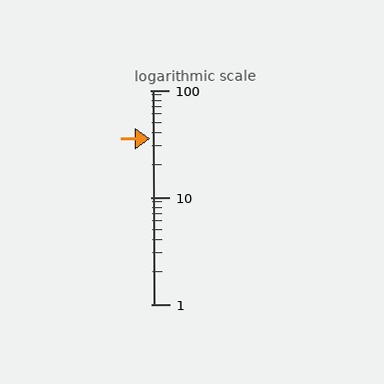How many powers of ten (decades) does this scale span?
The scale spans 2 decades, from 1 to 100.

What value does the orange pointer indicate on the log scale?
The pointer indicates approximately 35.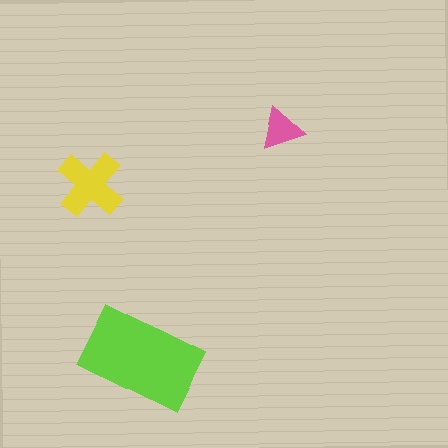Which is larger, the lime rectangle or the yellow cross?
The lime rectangle.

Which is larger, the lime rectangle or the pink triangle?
The lime rectangle.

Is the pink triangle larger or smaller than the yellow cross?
Smaller.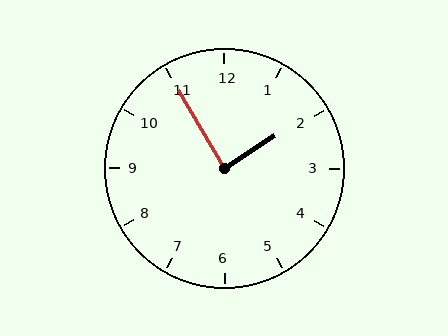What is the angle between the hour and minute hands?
Approximately 88 degrees.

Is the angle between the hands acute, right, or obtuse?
It is right.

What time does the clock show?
1:55.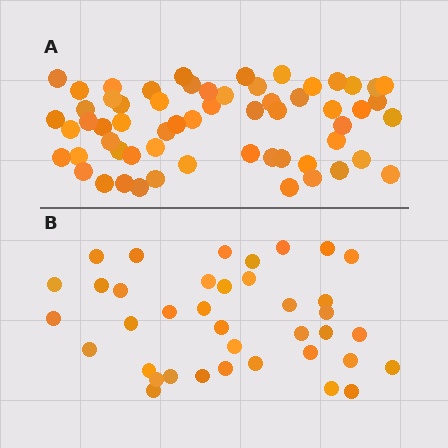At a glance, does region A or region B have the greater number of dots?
Region A (the top region) has more dots.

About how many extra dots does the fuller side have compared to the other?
Region A has approximately 20 more dots than region B.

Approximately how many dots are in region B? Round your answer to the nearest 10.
About 40 dots. (The exact count is 38, which rounds to 40.)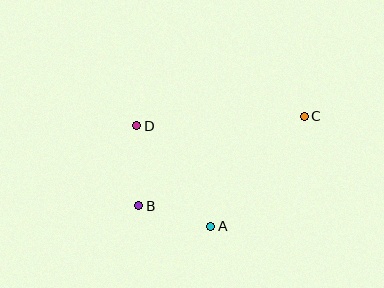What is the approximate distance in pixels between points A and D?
The distance between A and D is approximately 125 pixels.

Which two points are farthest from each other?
Points B and C are farthest from each other.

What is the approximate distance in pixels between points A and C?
The distance between A and C is approximately 144 pixels.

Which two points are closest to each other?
Points A and B are closest to each other.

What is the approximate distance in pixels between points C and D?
The distance between C and D is approximately 168 pixels.